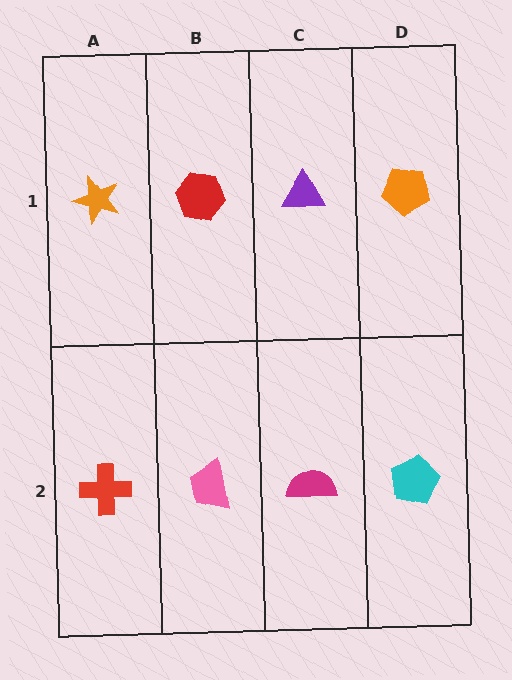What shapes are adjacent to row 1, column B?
A pink trapezoid (row 2, column B), an orange star (row 1, column A), a purple triangle (row 1, column C).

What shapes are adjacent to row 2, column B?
A red hexagon (row 1, column B), a red cross (row 2, column A), a magenta semicircle (row 2, column C).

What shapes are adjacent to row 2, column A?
An orange star (row 1, column A), a pink trapezoid (row 2, column B).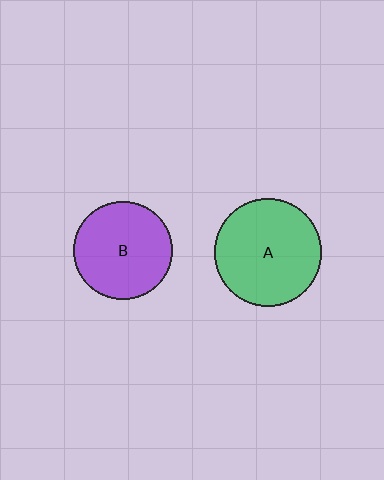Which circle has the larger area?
Circle A (green).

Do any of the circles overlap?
No, none of the circles overlap.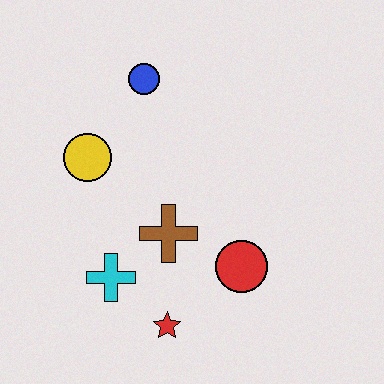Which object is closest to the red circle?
The brown cross is closest to the red circle.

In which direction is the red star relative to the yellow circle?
The red star is below the yellow circle.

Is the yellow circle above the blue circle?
No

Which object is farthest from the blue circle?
The red star is farthest from the blue circle.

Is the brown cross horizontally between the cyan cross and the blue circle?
No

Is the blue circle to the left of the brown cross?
Yes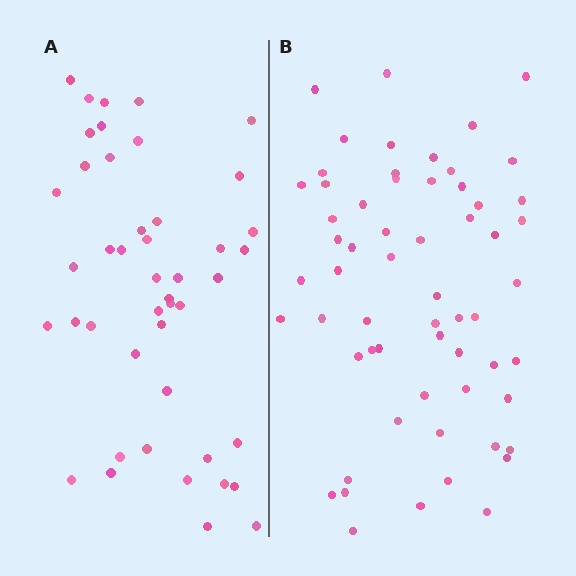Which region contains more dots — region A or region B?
Region B (the right region) has more dots.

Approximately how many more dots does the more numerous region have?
Region B has approximately 15 more dots than region A.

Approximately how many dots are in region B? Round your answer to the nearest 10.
About 60 dots.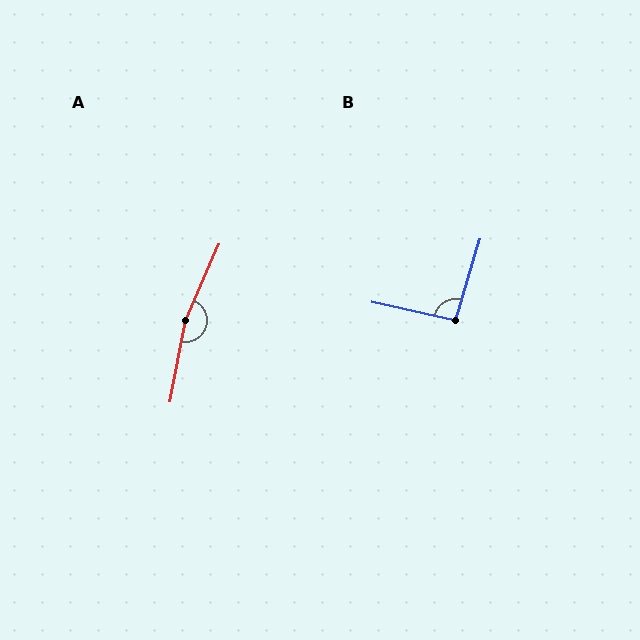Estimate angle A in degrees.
Approximately 167 degrees.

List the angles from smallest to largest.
B (94°), A (167°).